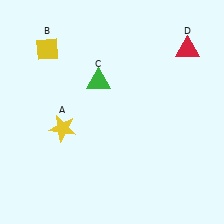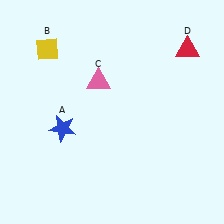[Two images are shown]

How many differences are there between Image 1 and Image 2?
There are 2 differences between the two images.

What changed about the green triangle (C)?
In Image 1, C is green. In Image 2, it changed to pink.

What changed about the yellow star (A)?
In Image 1, A is yellow. In Image 2, it changed to blue.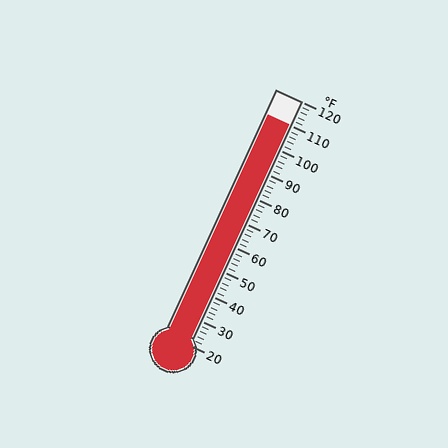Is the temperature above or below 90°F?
The temperature is above 90°F.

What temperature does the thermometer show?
The thermometer shows approximately 110°F.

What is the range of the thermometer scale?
The thermometer scale ranges from 20°F to 120°F.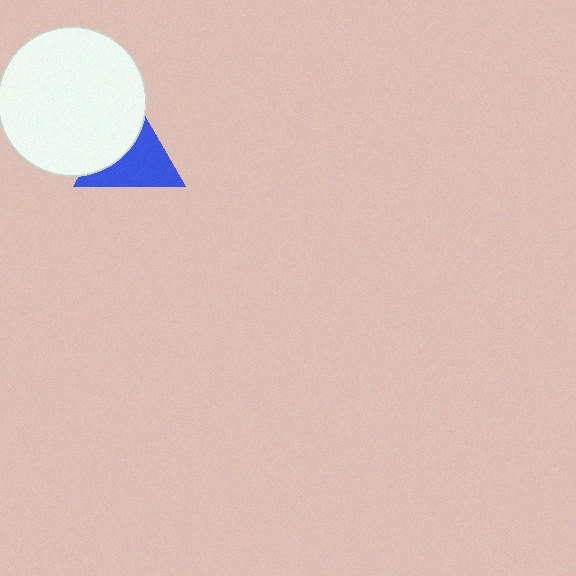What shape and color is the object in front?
The object in front is a white circle.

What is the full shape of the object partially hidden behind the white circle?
The partially hidden object is a blue triangle.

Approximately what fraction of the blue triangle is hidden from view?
Roughly 41% of the blue triangle is hidden behind the white circle.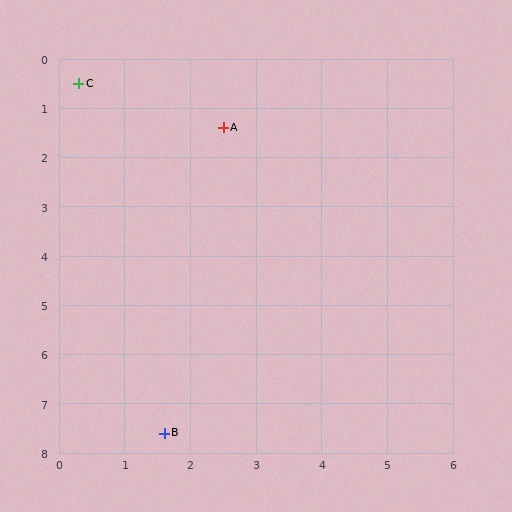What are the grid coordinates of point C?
Point C is at approximately (0.3, 0.5).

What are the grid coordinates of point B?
Point B is at approximately (1.6, 7.6).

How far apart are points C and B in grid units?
Points C and B are about 7.2 grid units apart.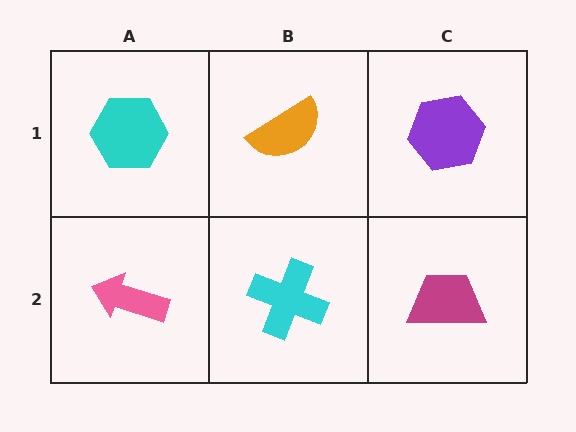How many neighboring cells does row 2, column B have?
3.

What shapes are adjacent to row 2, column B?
An orange semicircle (row 1, column B), a pink arrow (row 2, column A), a magenta trapezoid (row 2, column C).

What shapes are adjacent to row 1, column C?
A magenta trapezoid (row 2, column C), an orange semicircle (row 1, column B).